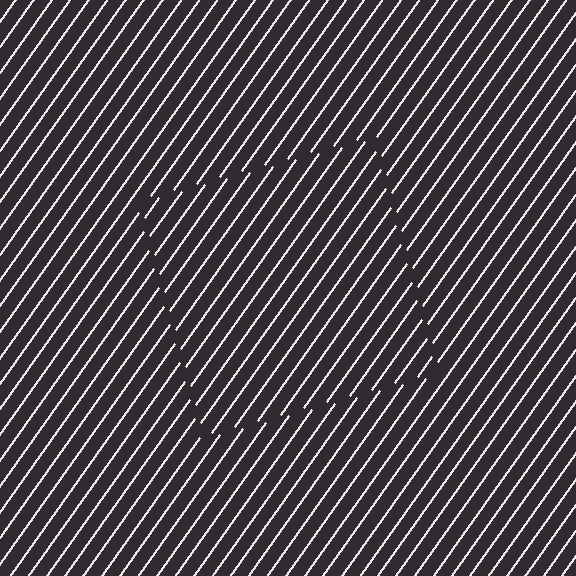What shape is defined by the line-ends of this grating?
An illusory square. The interior of the shape contains the same grating, shifted by half a period — the contour is defined by the phase discontinuity where line-ends from the inner and outer gratings abut.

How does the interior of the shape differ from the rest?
The interior of the shape contains the same grating, shifted by half a period — the contour is defined by the phase discontinuity where line-ends from the inner and outer gratings abut.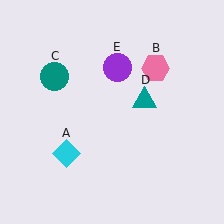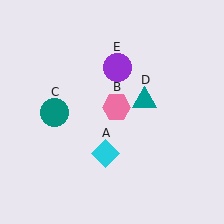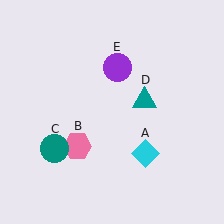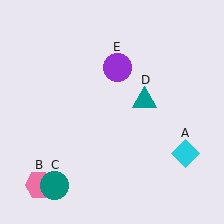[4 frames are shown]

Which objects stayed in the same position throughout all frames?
Teal triangle (object D) and purple circle (object E) remained stationary.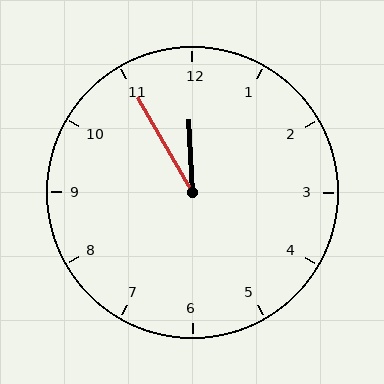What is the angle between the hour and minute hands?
Approximately 28 degrees.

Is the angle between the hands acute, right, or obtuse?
It is acute.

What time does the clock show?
11:55.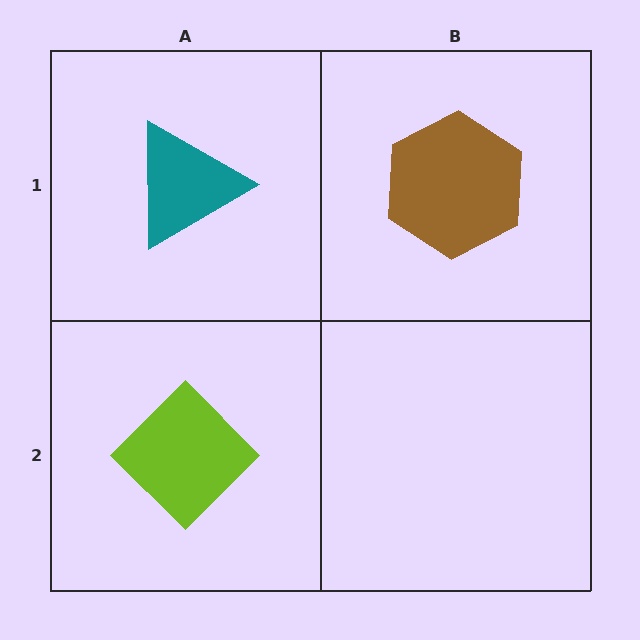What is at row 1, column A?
A teal triangle.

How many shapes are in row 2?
1 shape.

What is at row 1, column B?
A brown hexagon.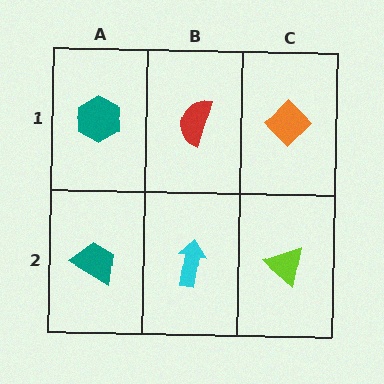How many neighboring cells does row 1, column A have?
2.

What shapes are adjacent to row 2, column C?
An orange diamond (row 1, column C), a cyan arrow (row 2, column B).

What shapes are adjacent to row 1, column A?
A teal trapezoid (row 2, column A), a red semicircle (row 1, column B).